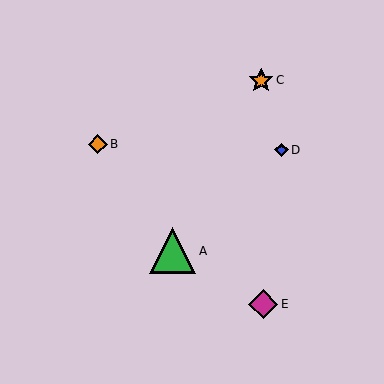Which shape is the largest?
The green triangle (labeled A) is the largest.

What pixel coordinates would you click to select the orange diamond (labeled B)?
Click at (98, 144) to select the orange diamond B.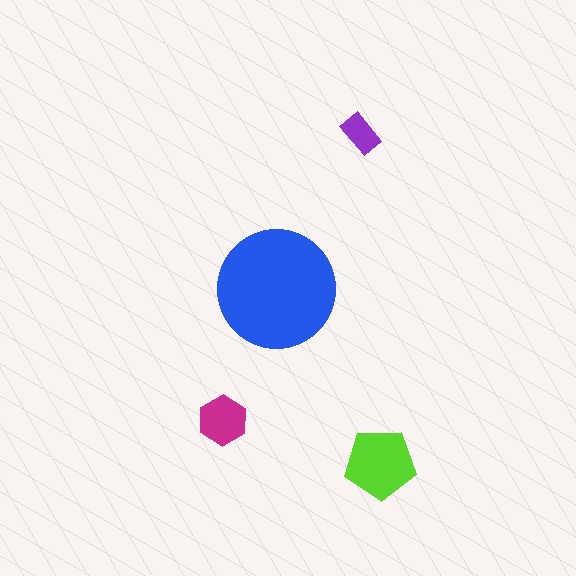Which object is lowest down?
The lime pentagon is bottommost.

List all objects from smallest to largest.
The purple rectangle, the magenta hexagon, the lime pentagon, the blue circle.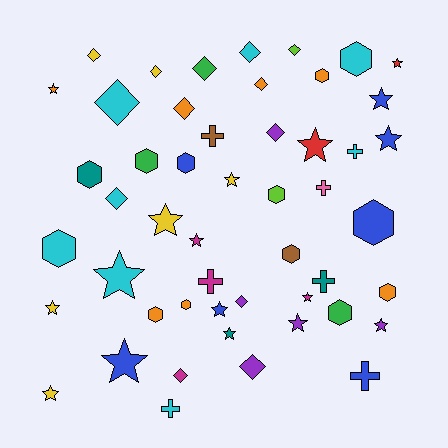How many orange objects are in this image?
There are 7 orange objects.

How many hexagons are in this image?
There are 13 hexagons.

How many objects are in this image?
There are 50 objects.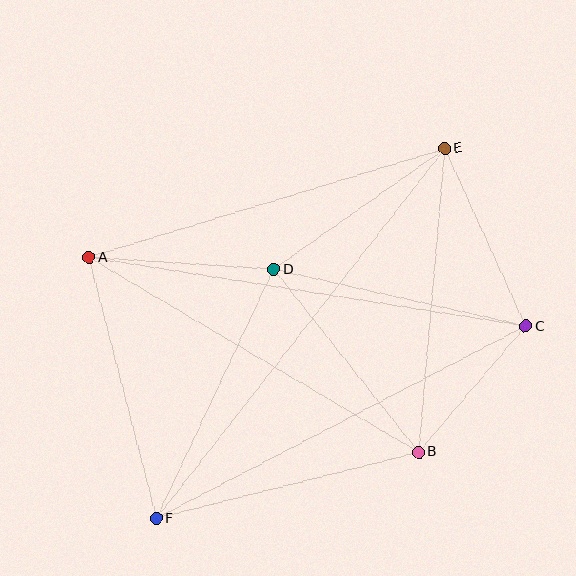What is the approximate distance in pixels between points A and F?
The distance between A and F is approximately 270 pixels.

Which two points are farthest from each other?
Points E and F are farthest from each other.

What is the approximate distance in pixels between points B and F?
The distance between B and F is approximately 271 pixels.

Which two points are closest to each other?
Points B and C are closest to each other.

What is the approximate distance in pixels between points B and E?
The distance between B and E is approximately 305 pixels.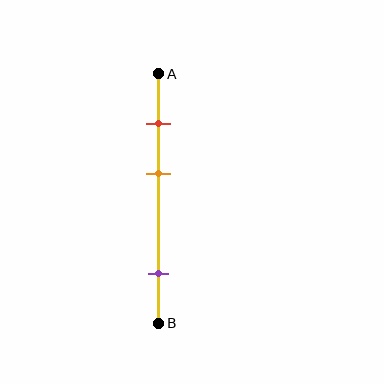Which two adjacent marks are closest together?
The red and orange marks are the closest adjacent pair.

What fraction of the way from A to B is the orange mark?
The orange mark is approximately 40% (0.4) of the way from A to B.